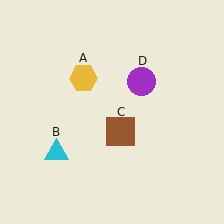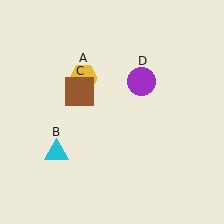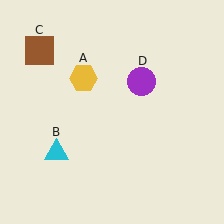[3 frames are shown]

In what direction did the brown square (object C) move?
The brown square (object C) moved up and to the left.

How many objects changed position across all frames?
1 object changed position: brown square (object C).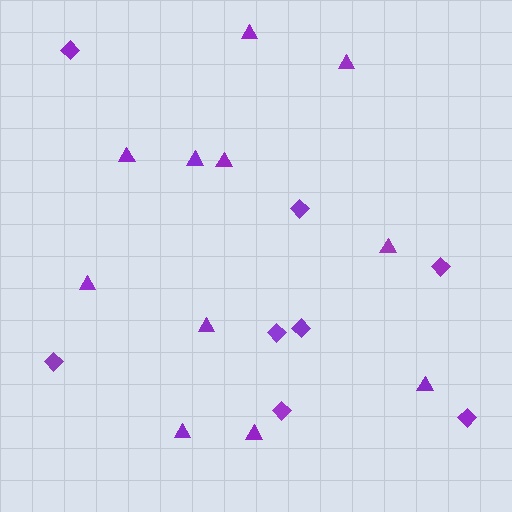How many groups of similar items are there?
There are 2 groups: one group of triangles (11) and one group of diamonds (8).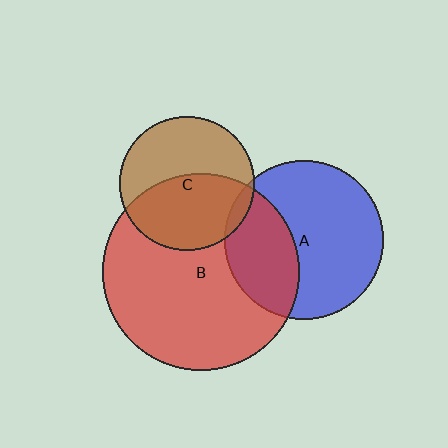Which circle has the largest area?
Circle B (red).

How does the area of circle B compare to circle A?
Approximately 1.5 times.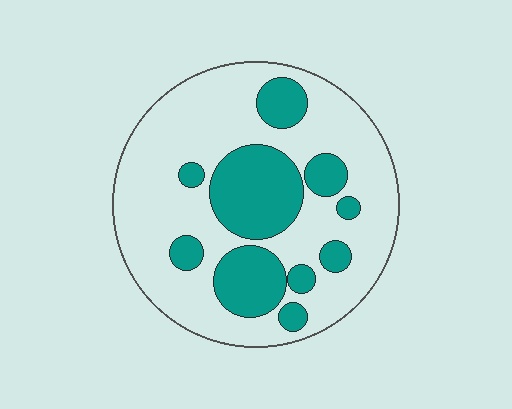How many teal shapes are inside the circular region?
10.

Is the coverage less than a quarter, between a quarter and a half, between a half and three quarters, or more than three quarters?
Between a quarter and a half.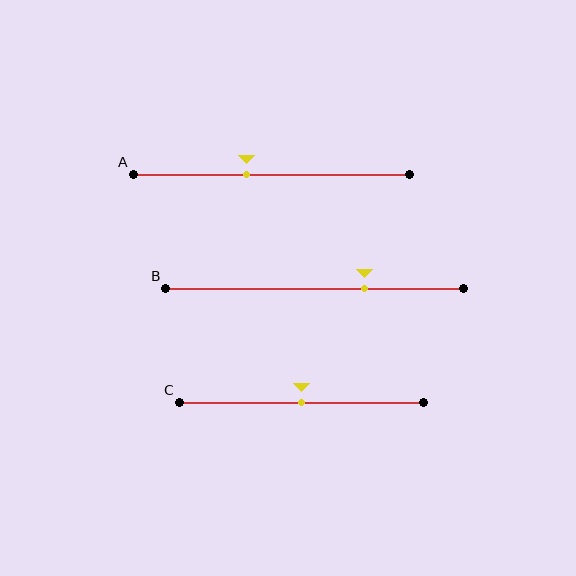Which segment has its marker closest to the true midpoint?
Segment C has its marker closest to the true midpoint.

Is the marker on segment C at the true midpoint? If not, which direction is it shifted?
Yes, the marker on segment C is at the true midpoint.